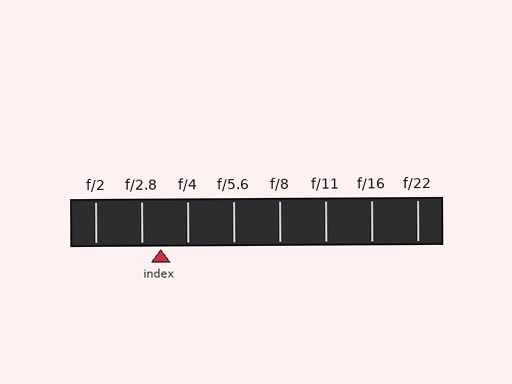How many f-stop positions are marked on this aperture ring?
There are 8 f-stop positions marked.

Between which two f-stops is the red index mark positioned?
The index mark is between f/2.8 and f/4.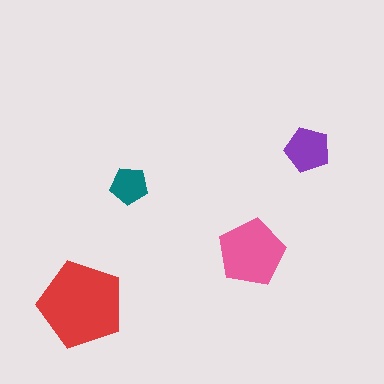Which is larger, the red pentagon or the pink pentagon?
The red one.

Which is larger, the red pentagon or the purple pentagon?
The red one.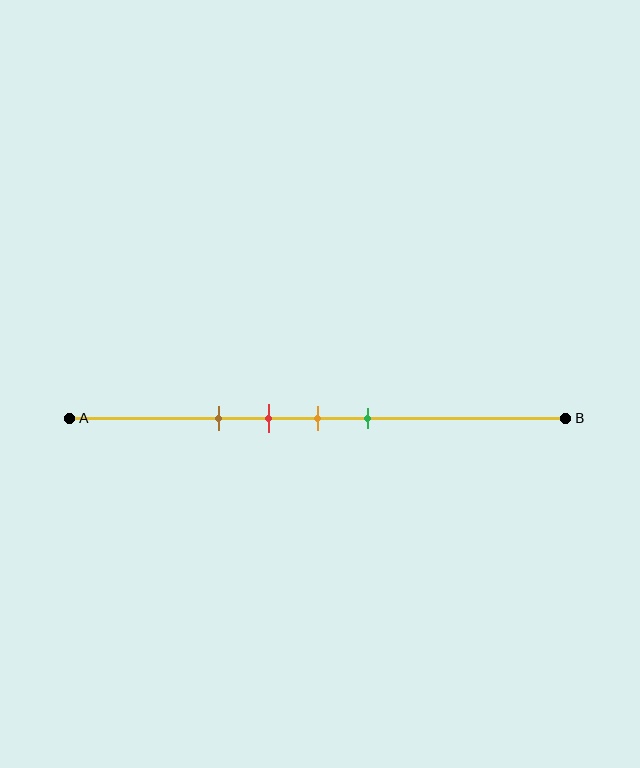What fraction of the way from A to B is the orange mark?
The orange mark is approximately 50% (0.5) of the way from A to B.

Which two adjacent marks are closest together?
The red and orange marks are the closest adjacent pair.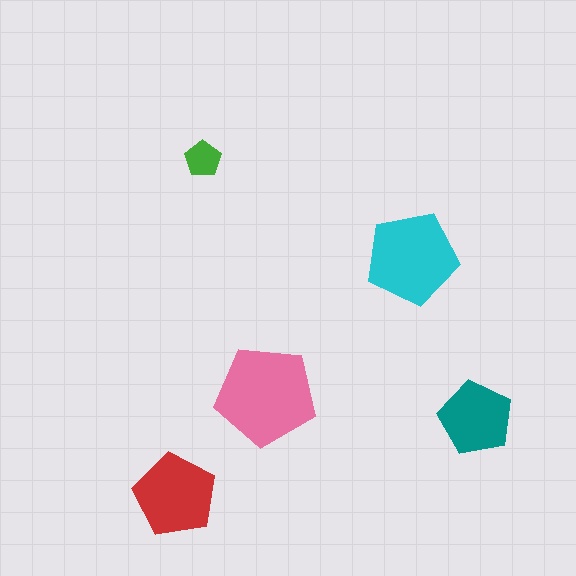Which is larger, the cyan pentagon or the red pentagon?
The cyan one.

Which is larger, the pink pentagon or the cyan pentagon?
The pink one.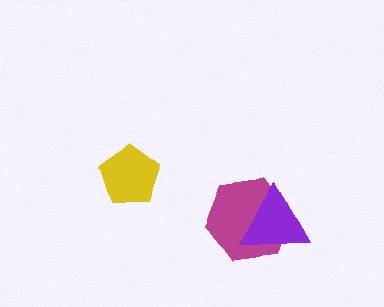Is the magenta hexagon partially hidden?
Yes, it is partially covered by another shape.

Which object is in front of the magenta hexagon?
The purple triangle is in front of the magenta hexagon.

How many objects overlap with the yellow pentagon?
0 objects overlap with the yellow pentagon.